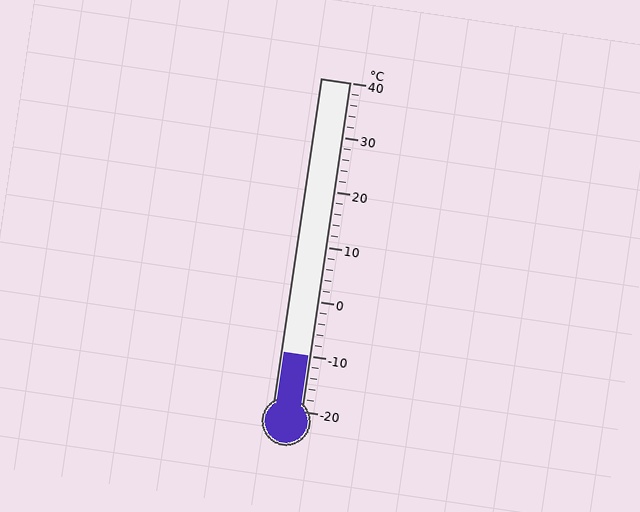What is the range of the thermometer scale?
The thermometer scale ranges from -20°C to 40°C.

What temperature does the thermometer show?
The thermometer shows approximately -10°C.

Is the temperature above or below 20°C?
The temperature is below 20°C.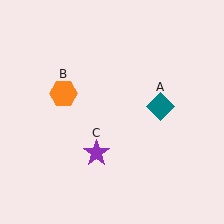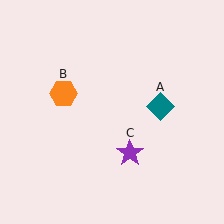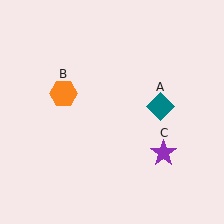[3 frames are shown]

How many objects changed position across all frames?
1 object changed position: purple star (object C).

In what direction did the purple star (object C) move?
The purple star (object C) moved right.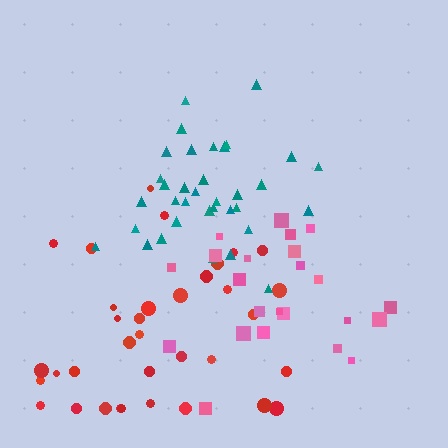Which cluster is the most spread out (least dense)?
Pink.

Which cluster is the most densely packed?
Teal.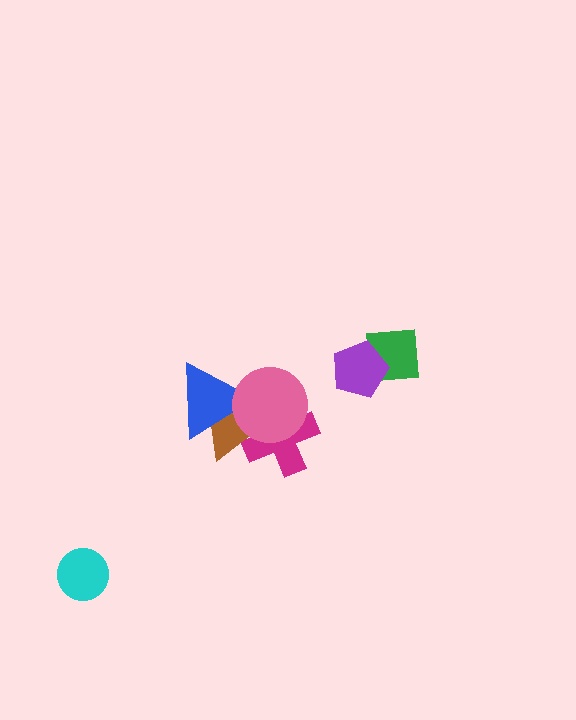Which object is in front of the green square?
The purple pentagon is in front of the green square.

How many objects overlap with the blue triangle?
2 objects overlap with the blue triangle.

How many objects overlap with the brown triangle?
3 objects overlap with the brown triangle.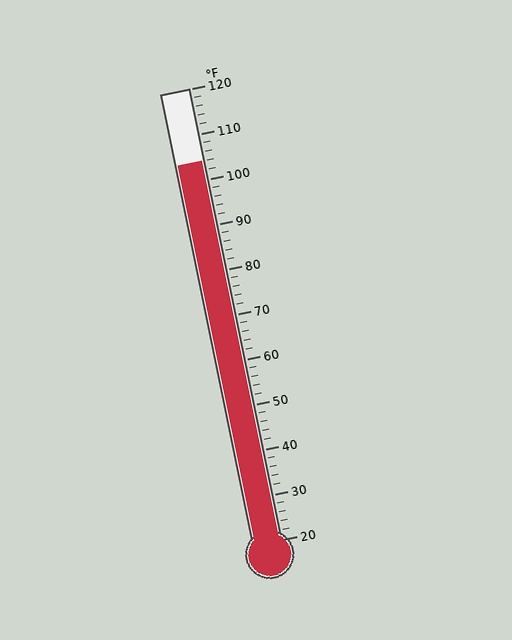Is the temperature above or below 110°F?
The temperature is below 110°F.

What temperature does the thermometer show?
The thermometer shows approximately 104°F.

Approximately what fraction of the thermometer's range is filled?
The thermometer is filled to approximately 85% of its range.